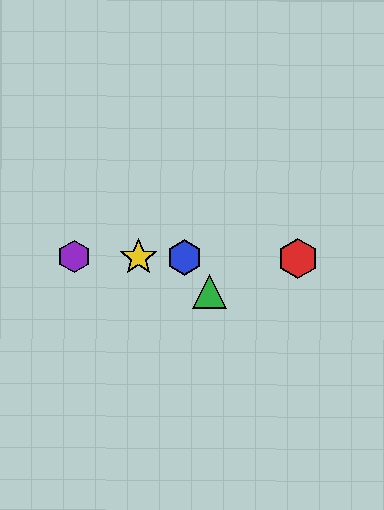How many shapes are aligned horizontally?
4 shapes (the red hexagon, the blue hexagon, the yellow star, the purple hexagon) are aligned horizontally.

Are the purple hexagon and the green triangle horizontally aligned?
No, the purple hexagon is at y≈257 and the green triangle is at y≈291.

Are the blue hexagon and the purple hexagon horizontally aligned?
Yes, both are at y≈257.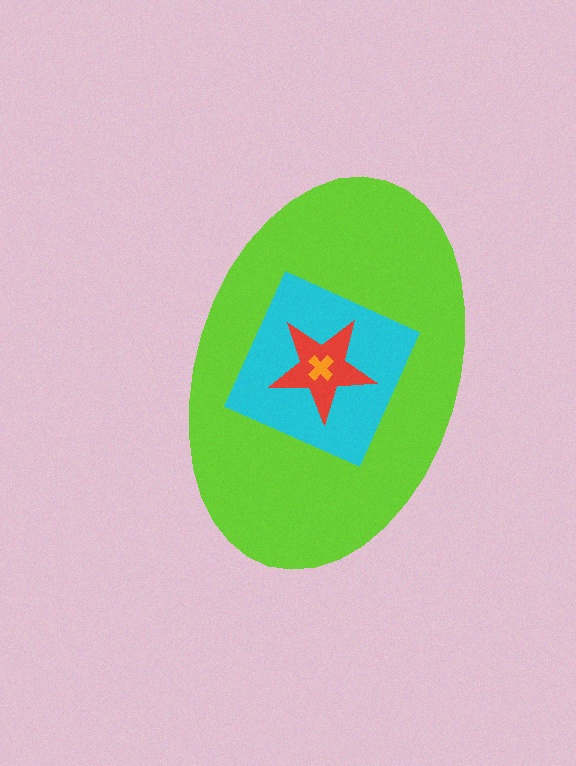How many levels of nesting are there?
4.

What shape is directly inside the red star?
The orange cross.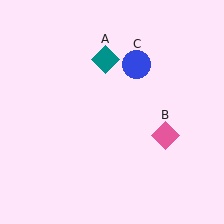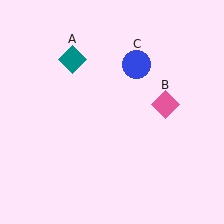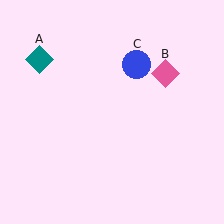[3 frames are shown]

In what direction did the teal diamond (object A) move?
The teal diamond (object A) moved left.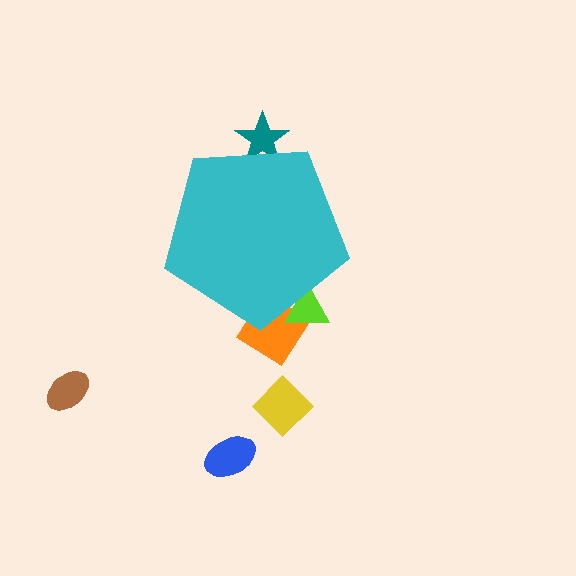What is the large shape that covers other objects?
A cyan pentagon.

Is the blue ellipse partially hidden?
No, the blue ellipse is fully visible.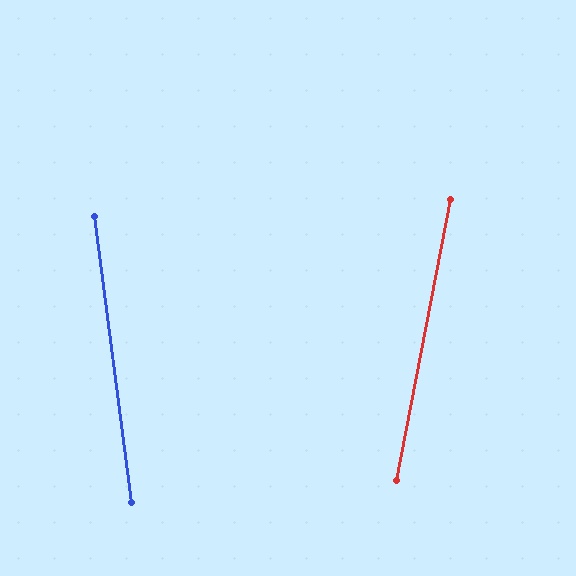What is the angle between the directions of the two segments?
Approximately 18 degrees.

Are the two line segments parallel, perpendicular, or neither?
Neither parallel nor perpendicular — they differ by about 18°.